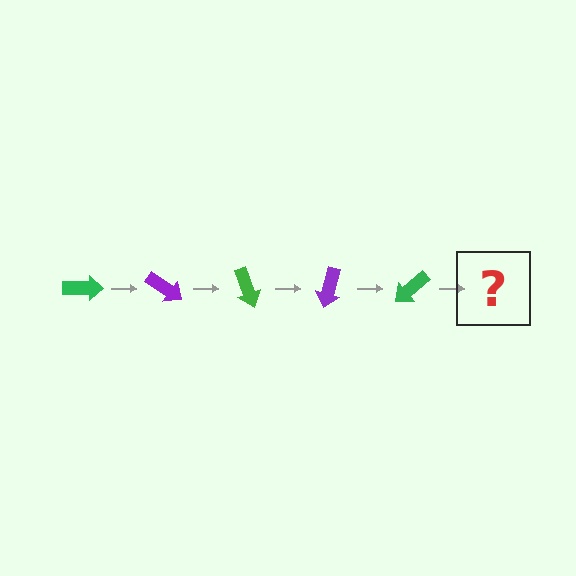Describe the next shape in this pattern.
It should be a purple arrow, rotated 175 degrees from the start.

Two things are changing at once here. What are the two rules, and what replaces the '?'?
The two rules are that it rotates 35 degrees each step and the color cycles through green and purple. The '?' should be a purple arrow, rotated 175 degrees from the start.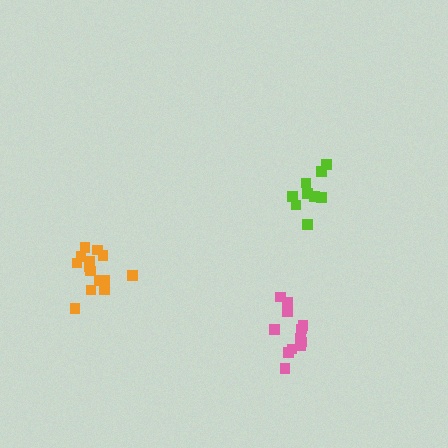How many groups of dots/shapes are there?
There are 3 groups.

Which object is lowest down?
The pink cluster is bottommost.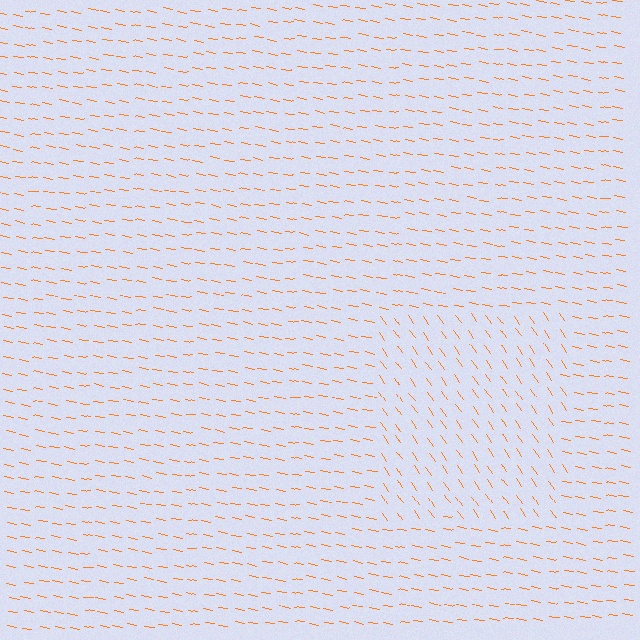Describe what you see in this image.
The image is filled with small orange line segments. A rectangle region in the image has lines oriented differently from the surrounding lines, creating a visible texture boundary.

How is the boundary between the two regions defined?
The boundary is defined purely by a change in line orientation (approximately 45 degrees difference). All lines are the same color and thickness.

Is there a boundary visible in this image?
Yes, there is a texture boundary formed by a change in line orientation.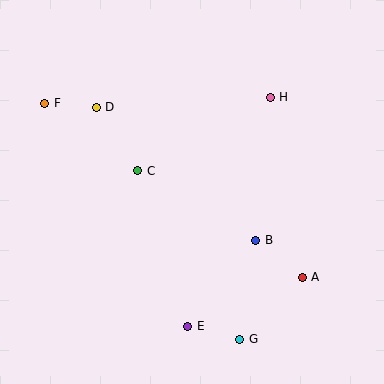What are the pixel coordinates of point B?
Point B is at (256, 240).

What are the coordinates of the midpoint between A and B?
The midpoint between A and B is at (279, 259).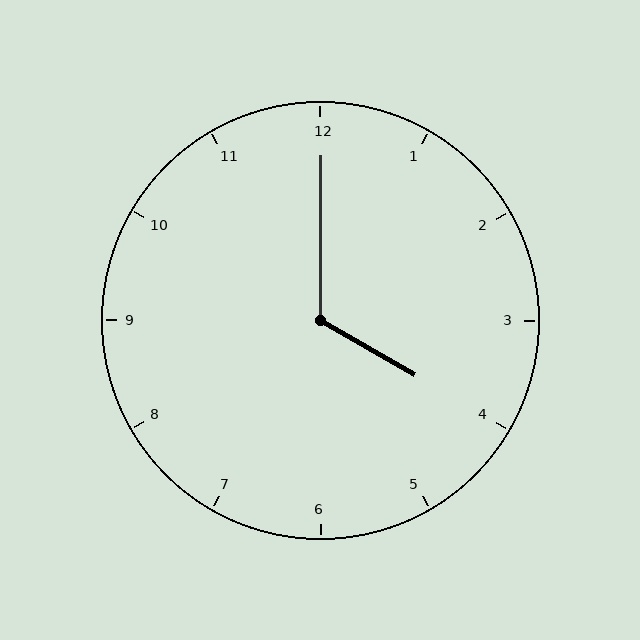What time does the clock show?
4:00.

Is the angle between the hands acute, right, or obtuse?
It is obtuse.